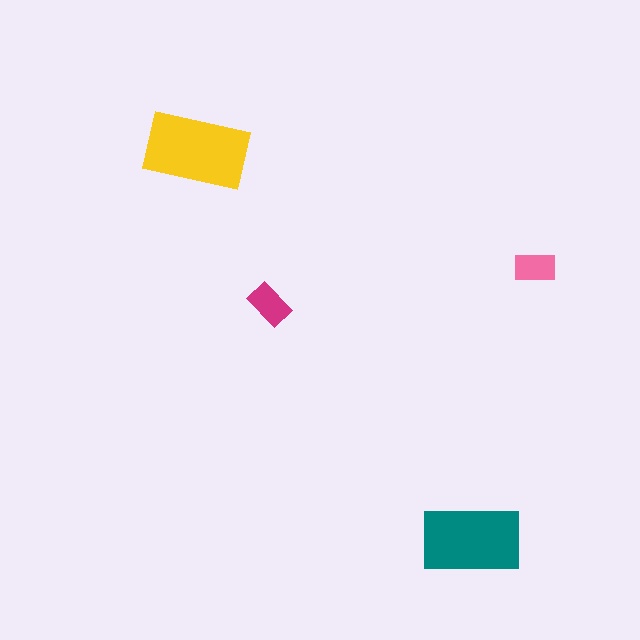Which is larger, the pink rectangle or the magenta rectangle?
The magenta one.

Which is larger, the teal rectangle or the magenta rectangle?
The teal one.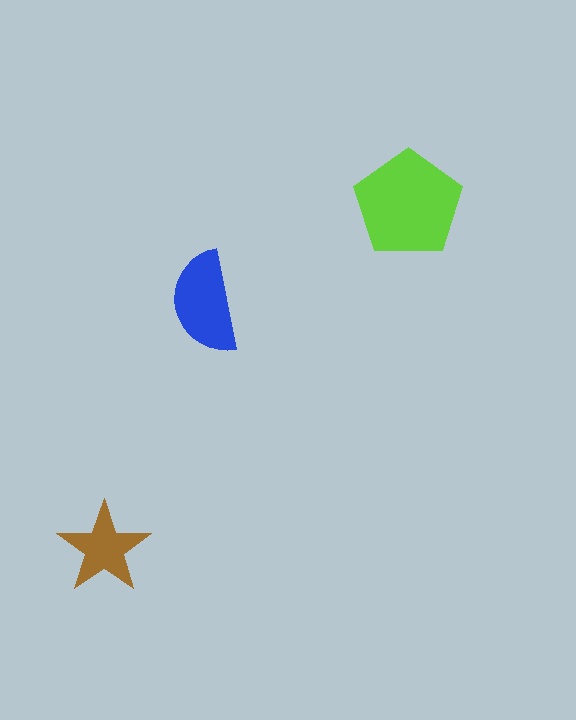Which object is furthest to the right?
The lime pentagon is rightmost.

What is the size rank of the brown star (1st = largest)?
3rd.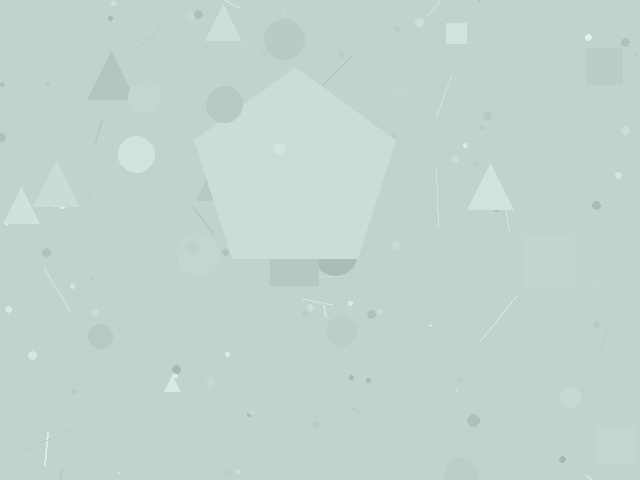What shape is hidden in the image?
A pentagon is hidden in the image.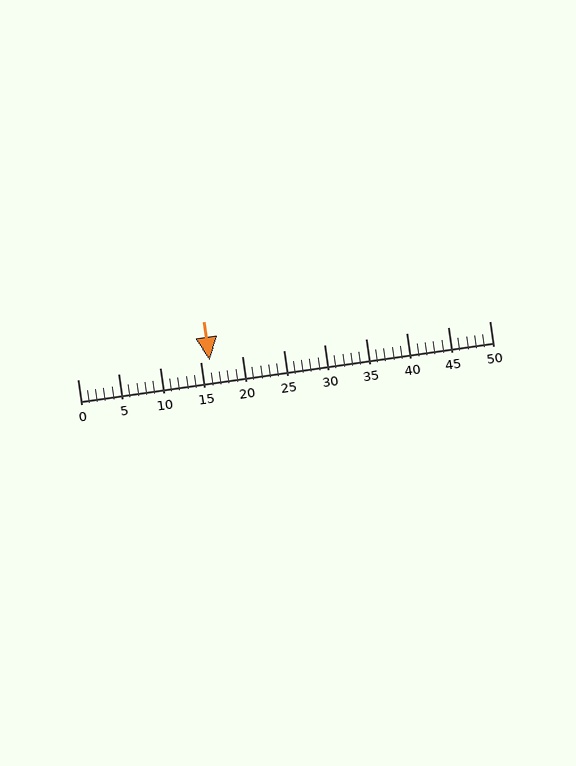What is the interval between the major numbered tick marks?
The major tick marks are spaced 5 units apart.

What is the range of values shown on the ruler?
The ruler shows values from 0 to 50.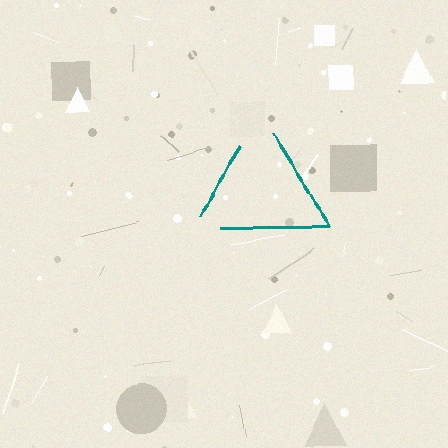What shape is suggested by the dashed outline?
The dashed outline suggests a triangle.